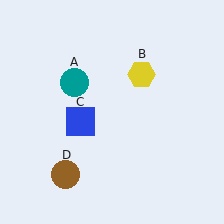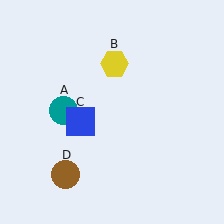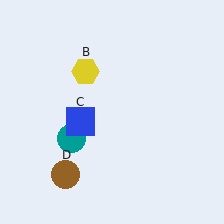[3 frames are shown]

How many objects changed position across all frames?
2 objects changed position: teal circle (object A), yellow hexagon (object B).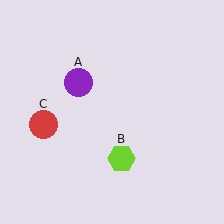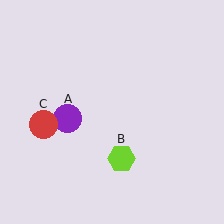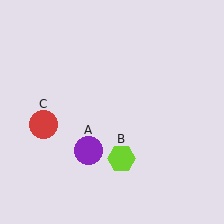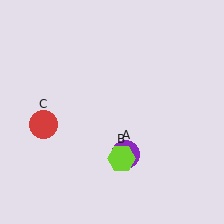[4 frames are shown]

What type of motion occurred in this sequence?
The purple circle (object A) rotated counterclockwise around the center of the scene.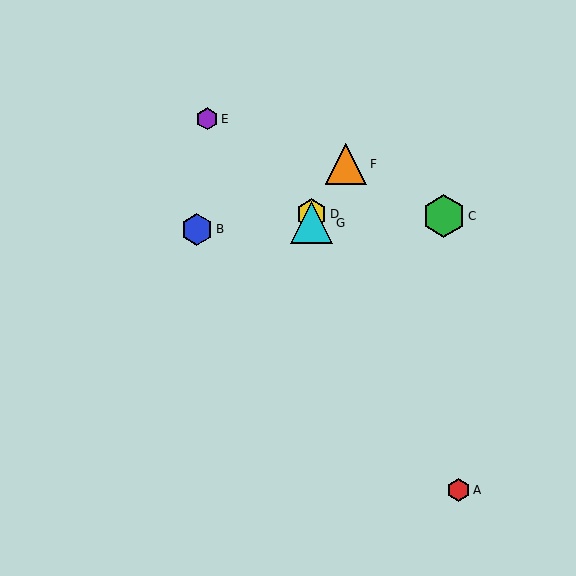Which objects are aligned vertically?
Objects D, G are aligned vertically.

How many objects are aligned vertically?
2 objects (D, G) are aligned vertically.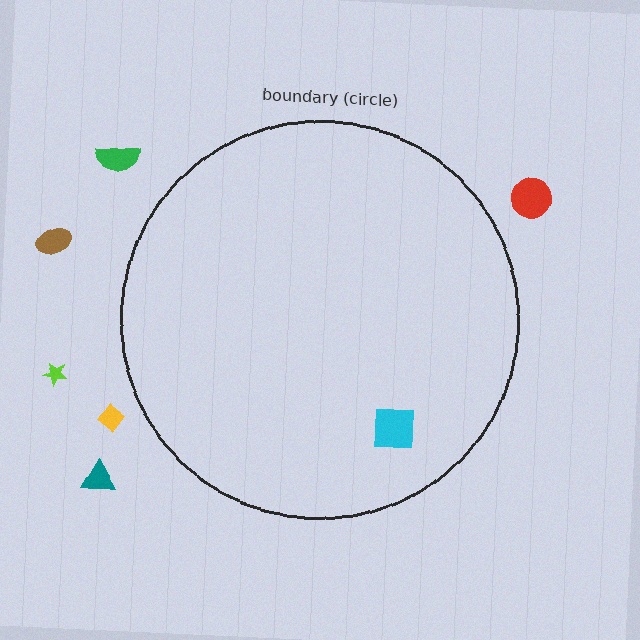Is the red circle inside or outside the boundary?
Outside.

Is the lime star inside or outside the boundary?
Outside.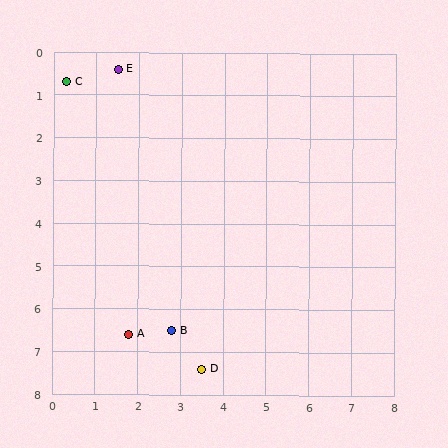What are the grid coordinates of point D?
Point D is at approximately (3.5, 7.4).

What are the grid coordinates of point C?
Point C is at approximately (0.3, 0.7).